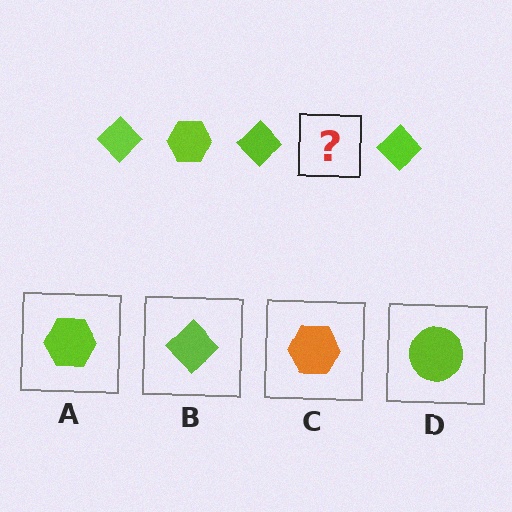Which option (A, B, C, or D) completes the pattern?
A.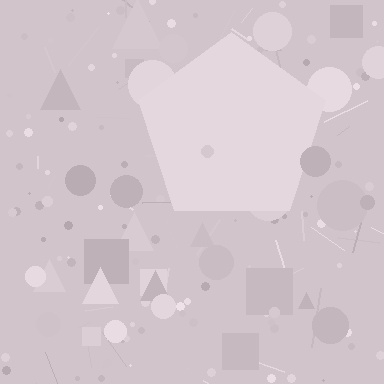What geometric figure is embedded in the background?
A pentagon is embedded in the background.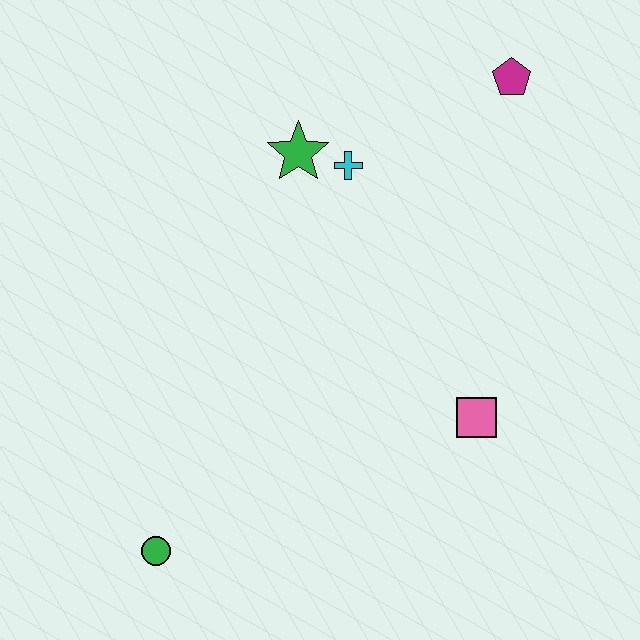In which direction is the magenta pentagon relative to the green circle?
The magenta pentagon is above the green circle.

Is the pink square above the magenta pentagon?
No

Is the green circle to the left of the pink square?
Yes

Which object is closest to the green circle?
The pink square is closest to the green circle.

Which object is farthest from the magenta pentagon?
The green circle is farthest from the magenta pentagon.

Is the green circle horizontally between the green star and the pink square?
No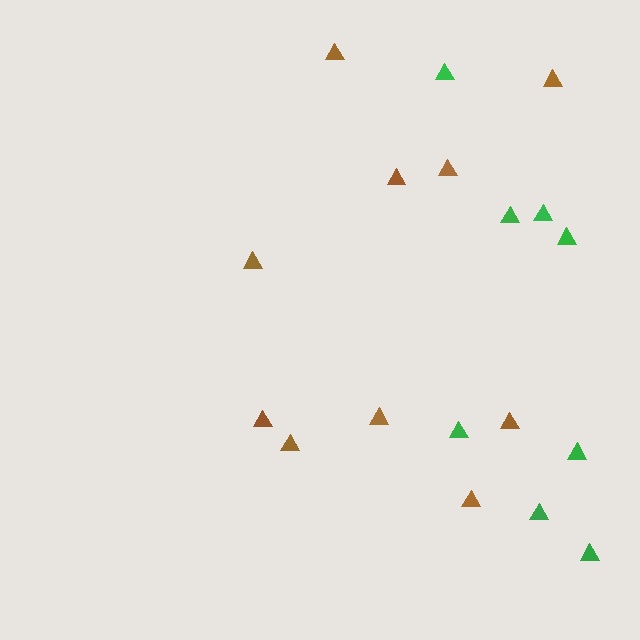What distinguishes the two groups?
There are 2 groups: one group of brown triangles (10) and one group of green triangles (8).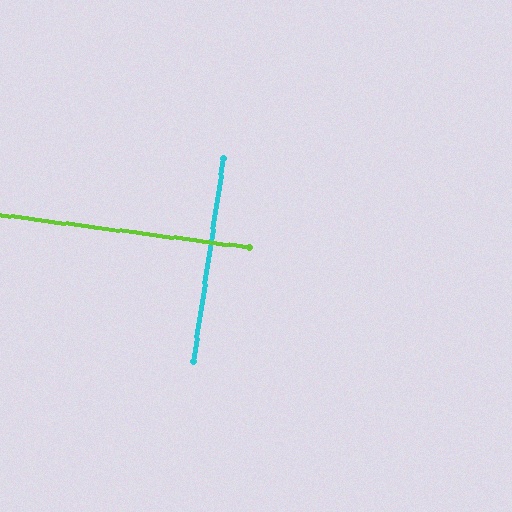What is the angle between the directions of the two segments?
Approximately 89 degrees.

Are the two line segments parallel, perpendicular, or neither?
Perpendicular — they meet at approximately 89°.